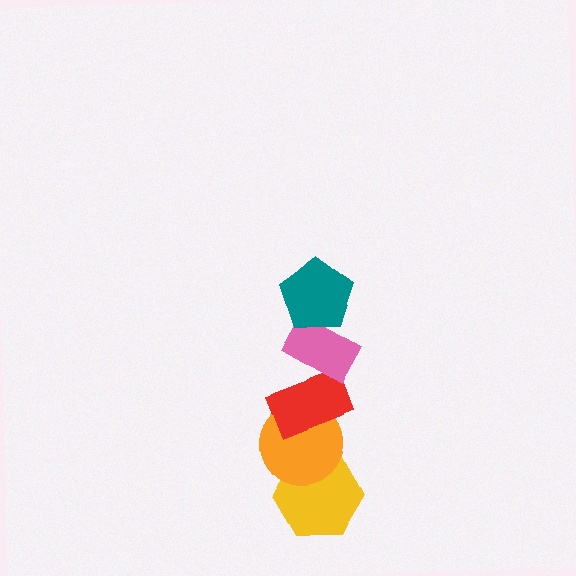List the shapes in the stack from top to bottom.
From top to bottom: the teal pentagon, the pink rectangle, the red rectangle, the orange circle, the yellow hexagon.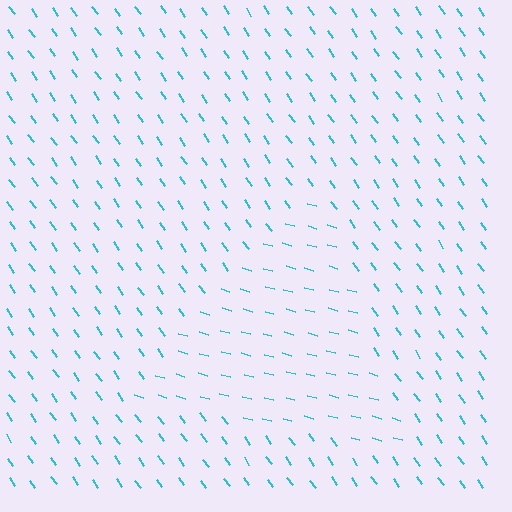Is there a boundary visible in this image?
Yes, there is a texture boundary formed by a change in line orientation.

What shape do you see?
I see a triangle.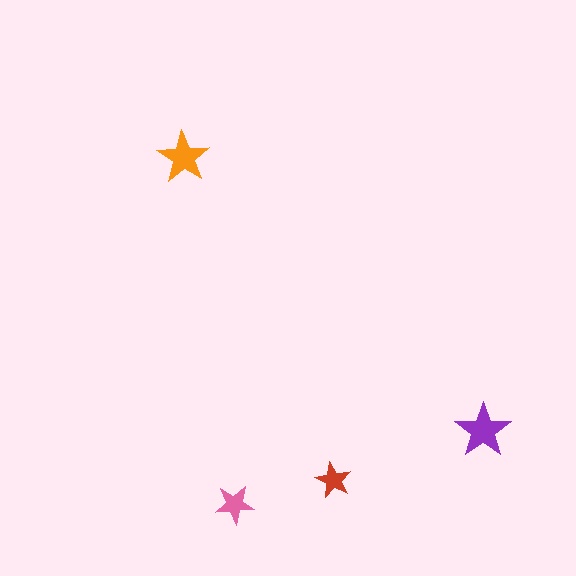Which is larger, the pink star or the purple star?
The purple one.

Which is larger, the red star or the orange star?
The orange one.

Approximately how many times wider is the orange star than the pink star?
About 1.5 times wider.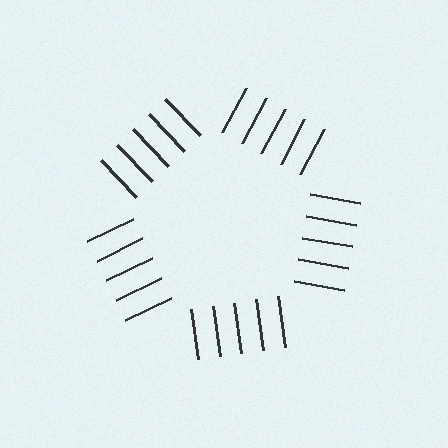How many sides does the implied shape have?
5 sides — the line-ends trace a pentagon.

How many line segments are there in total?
25 — 5 along each of the 5 edges.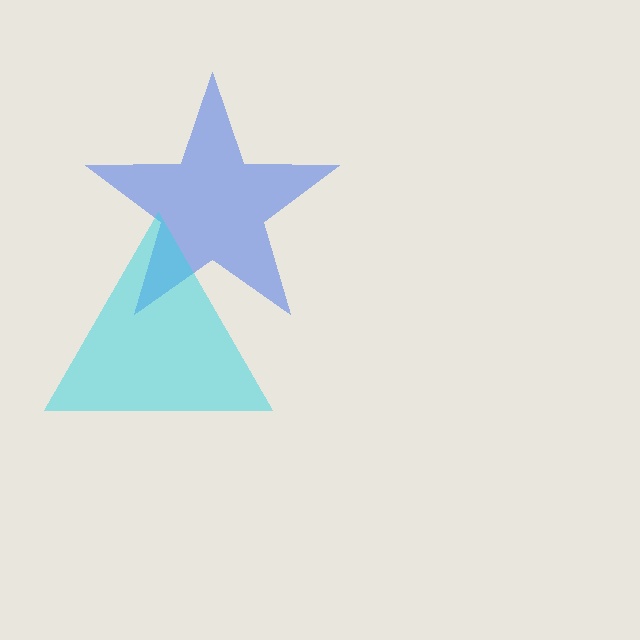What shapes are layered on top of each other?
The layered shapes are: a blue star, a cyan triangle.